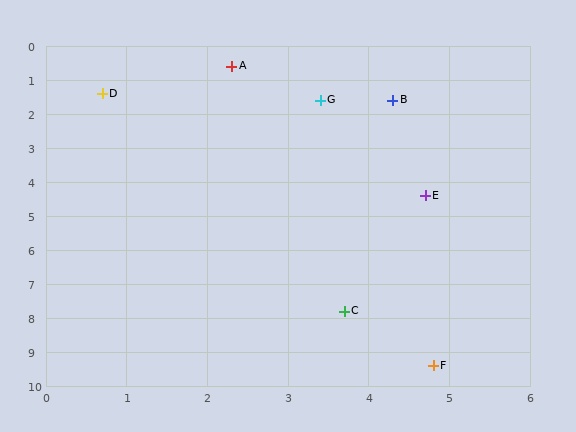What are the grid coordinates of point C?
Point C is at approximately (3.7, 7.8).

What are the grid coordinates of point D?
Point D is at approximately (0.7, 1.4).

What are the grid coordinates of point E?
Point E is at approximately (4.7, 4.4).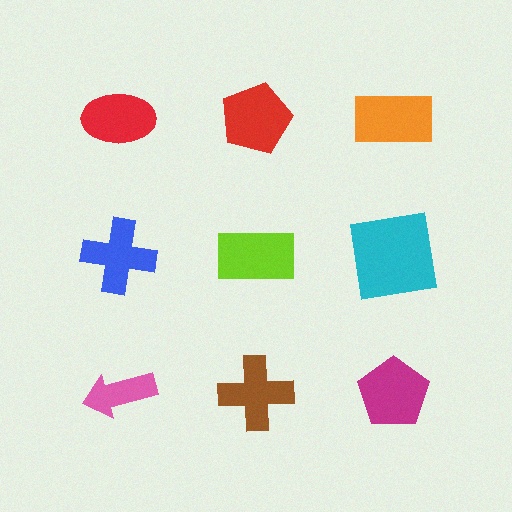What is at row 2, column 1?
A blue cross.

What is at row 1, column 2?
A red pentagon.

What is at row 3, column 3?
A magenta pentagon.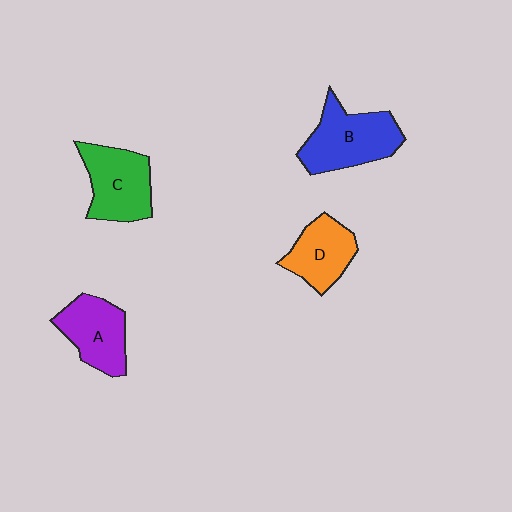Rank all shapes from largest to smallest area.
From largest to smallest: B (blue), C (green), A (purple), D (orange).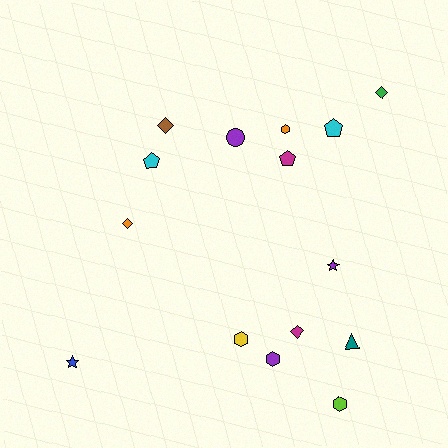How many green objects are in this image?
There is 1 green object.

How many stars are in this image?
There are 2 stars.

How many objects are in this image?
There are 15 objects.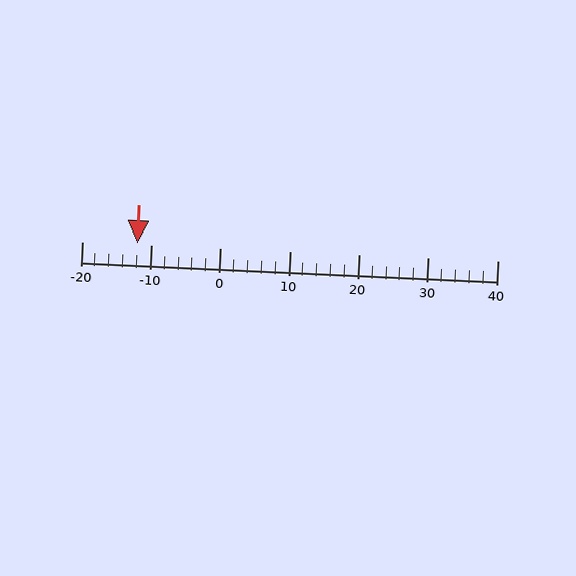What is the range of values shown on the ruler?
The ruler shows values from -20 to 40.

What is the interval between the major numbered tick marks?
The major tick marks are spaced 10 units apart.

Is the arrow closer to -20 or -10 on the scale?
The arrow is closer to -10.